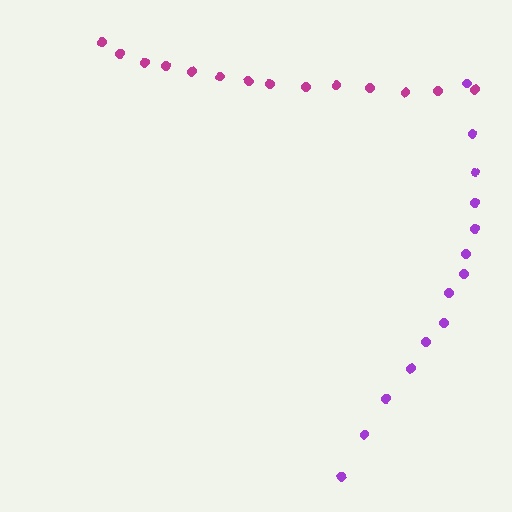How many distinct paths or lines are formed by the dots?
There are 2 distinct paths.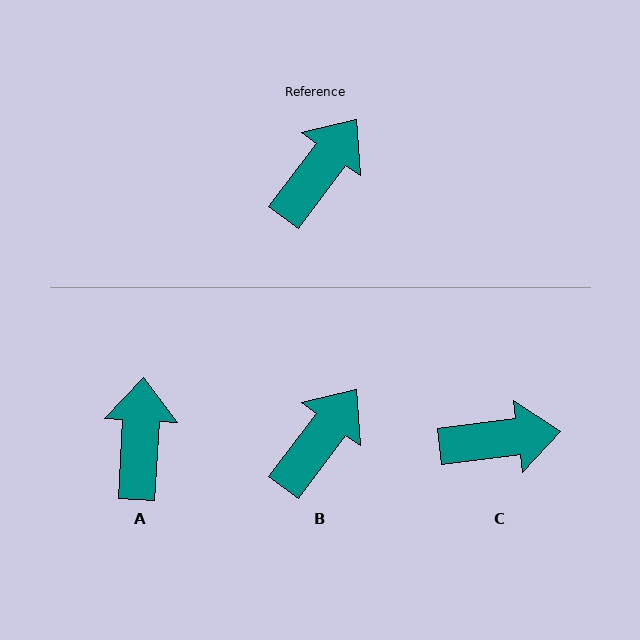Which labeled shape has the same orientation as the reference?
B.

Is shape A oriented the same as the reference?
No, it is off by about 33 degrees.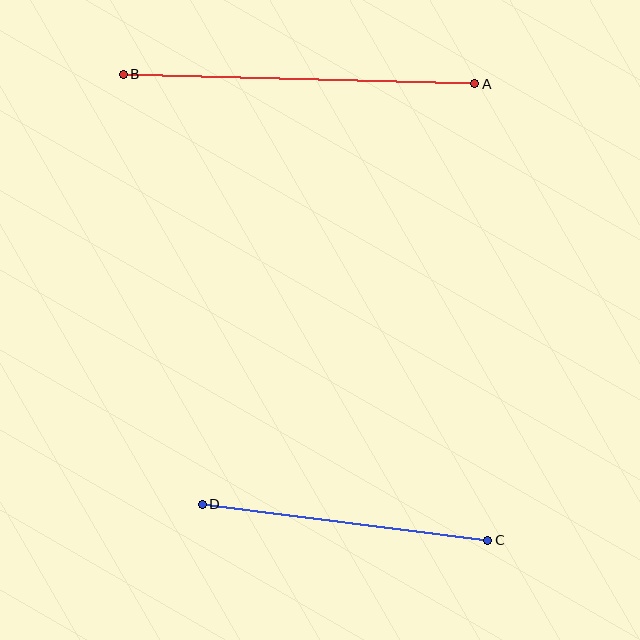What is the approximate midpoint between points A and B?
The midpoint is at approximately (299, 79) pixels.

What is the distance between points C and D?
The distance is approximately 288 pixels.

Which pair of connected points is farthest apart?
Points A and B are farthest apart.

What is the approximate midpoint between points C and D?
The midpoint is at approximately (345, 522) pixels.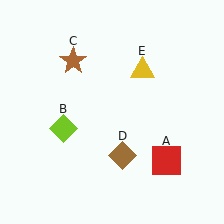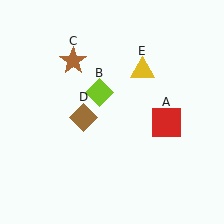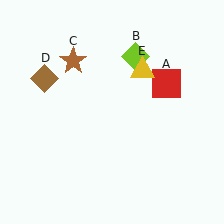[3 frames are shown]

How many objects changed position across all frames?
3 objects changed position: red square (object A), lime diamond (object B), brown diamond (object D).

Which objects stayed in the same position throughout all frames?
Brown star (object C) and yellow triangle (object E) remained stationary.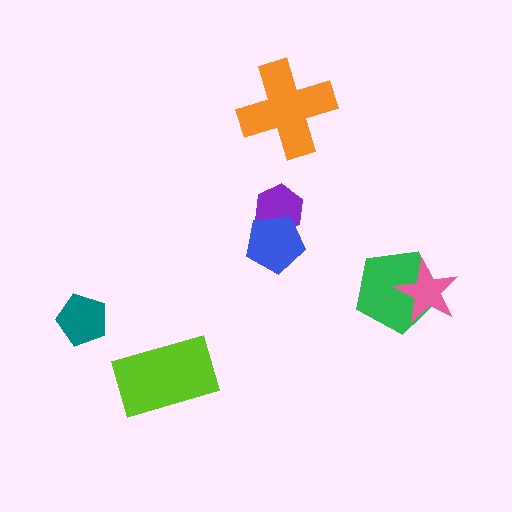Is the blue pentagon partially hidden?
No, no other shape covers it.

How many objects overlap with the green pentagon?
1 object overlaps with the green pentagon.